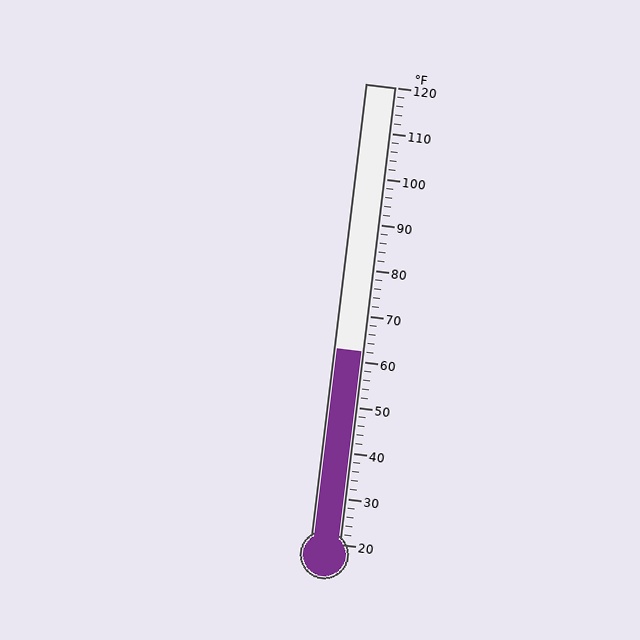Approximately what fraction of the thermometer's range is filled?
The thermometer is filled to approximately 40% of its range.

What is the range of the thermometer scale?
The thermometer scale ranges from 20°F to 120°F.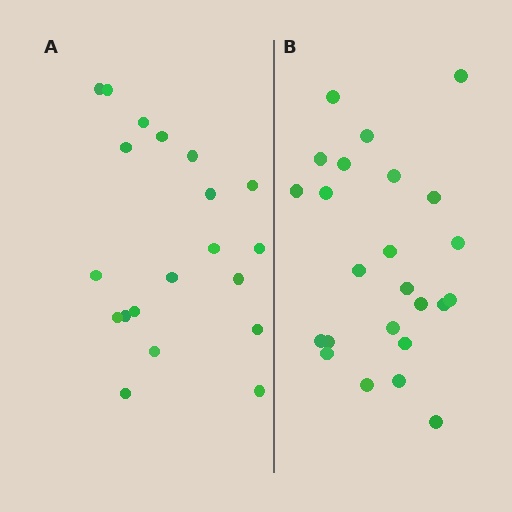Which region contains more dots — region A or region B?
Region B (the right region) has more dots.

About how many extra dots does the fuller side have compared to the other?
Region B has about 4 more dots than region A.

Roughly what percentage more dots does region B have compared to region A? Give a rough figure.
About 20% more.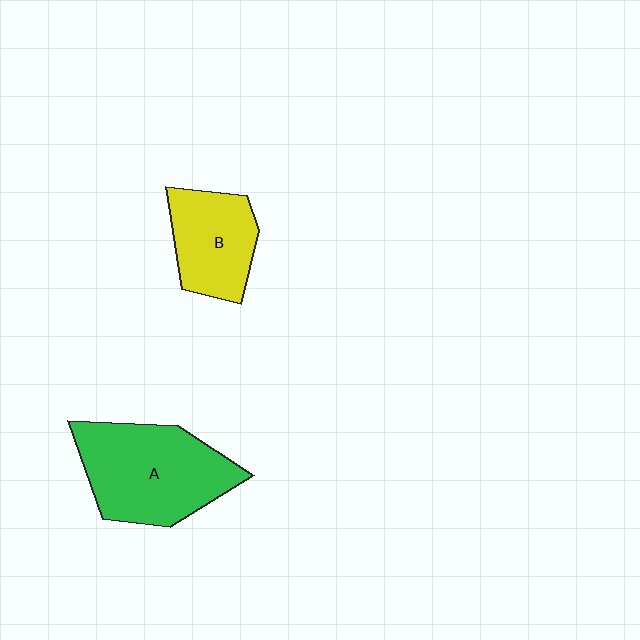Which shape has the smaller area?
Shape B (yellow).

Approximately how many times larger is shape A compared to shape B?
Approximately 1.6 times.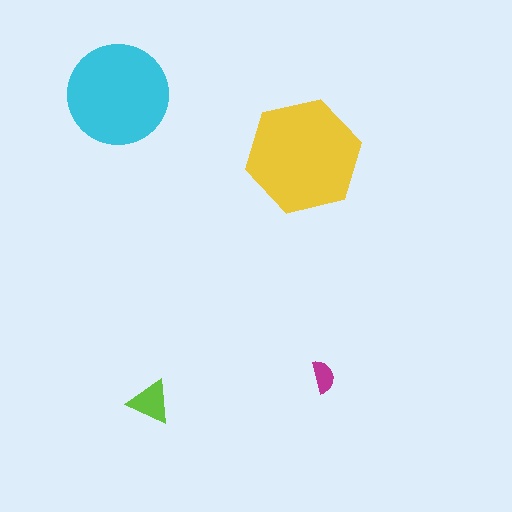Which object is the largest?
The yellow hexagon.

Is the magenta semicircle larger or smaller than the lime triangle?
Smaller.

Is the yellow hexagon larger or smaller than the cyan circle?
Larger.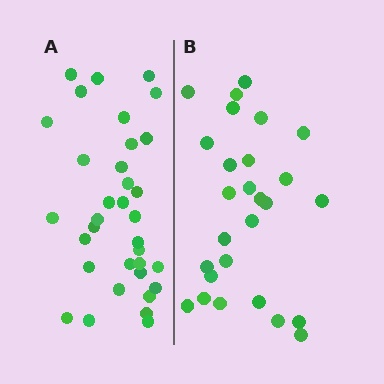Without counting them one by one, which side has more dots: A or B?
Region A (the left region) has more dots.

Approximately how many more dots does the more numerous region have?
Region A has roughly 8 or so more dots than region B.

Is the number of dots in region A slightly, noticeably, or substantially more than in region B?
Region A has noticeably more, but not dramatically so. The ratio is roughly 1.3 to 1.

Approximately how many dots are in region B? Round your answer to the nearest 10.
About 30 dots. (The exact count is 27, which rounds to 30.)